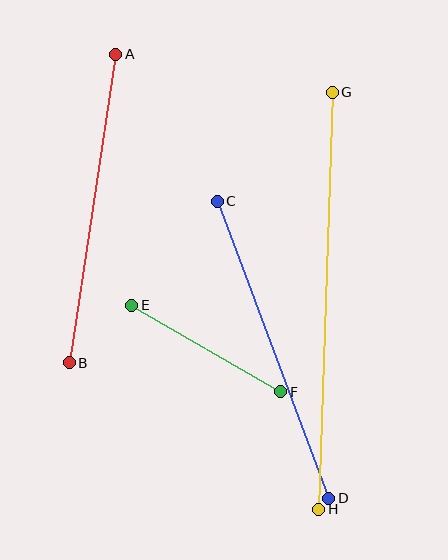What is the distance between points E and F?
The distance is approximately 173 pixels.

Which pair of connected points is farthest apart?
Points G and H are farthest apart.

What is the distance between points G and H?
The distance is approximately 417 pixels.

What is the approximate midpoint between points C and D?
The midpoint is at approximately (273, 350) pixels.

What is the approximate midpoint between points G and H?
The midpoint is at approximately (326, 301) pixels.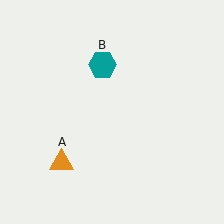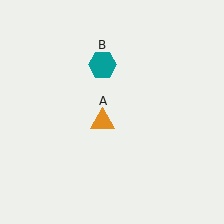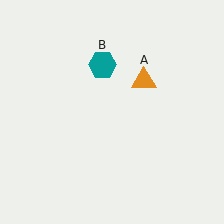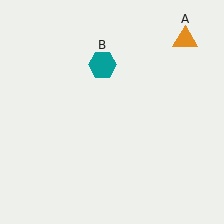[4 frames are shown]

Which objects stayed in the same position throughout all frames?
Teal hexagon (object B) remained stationary.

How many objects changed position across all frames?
1 object changed position: orange triangle (object A).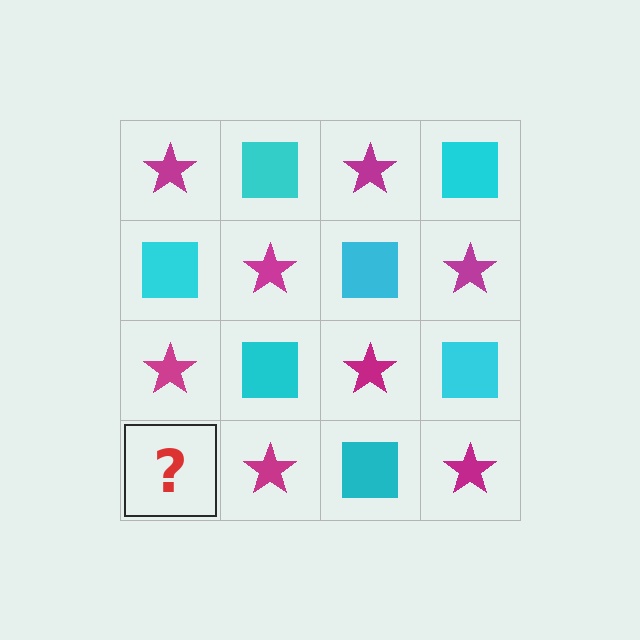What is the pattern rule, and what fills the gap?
The rule is that it alternates magenta star and cyan square in a checkerboard pattern. The gap should be filled with a cyan square.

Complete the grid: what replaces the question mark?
The question mark should be replaced with a cyan square.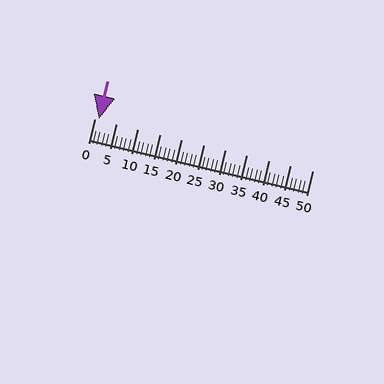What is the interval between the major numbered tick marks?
The major tick marks are spaced 5 units apart.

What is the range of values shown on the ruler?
The ruler shows values from 0 to 50.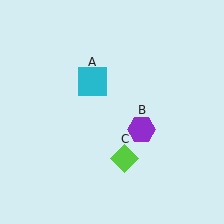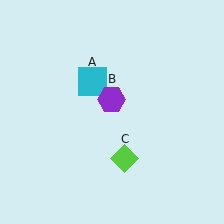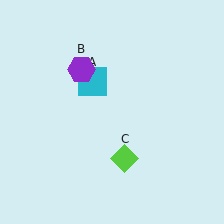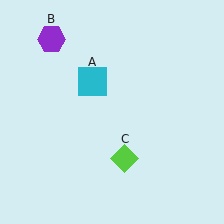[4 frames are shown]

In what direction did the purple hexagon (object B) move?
The purple hexagon (object B) moved up and to the left.